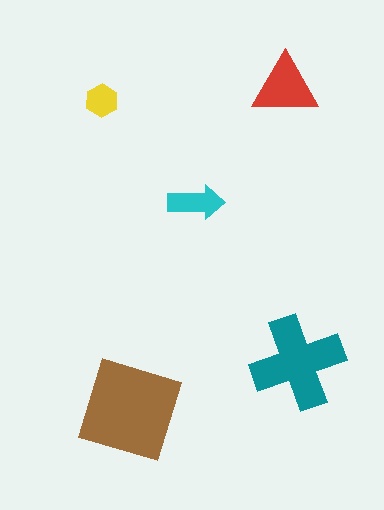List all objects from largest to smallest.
The brown square, the teal cross, the red triangle, the cyan arrow, the yellow hexagon.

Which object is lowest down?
The brown square is bottommost.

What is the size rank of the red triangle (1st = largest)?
3rd.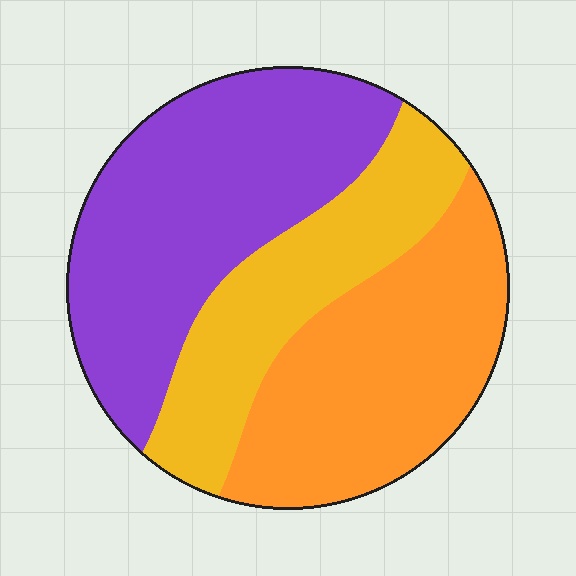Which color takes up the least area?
Yellow, at roughly 25%.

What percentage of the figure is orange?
Orange covers about 35% of the figure.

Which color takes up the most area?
Purple, at roughly 40%.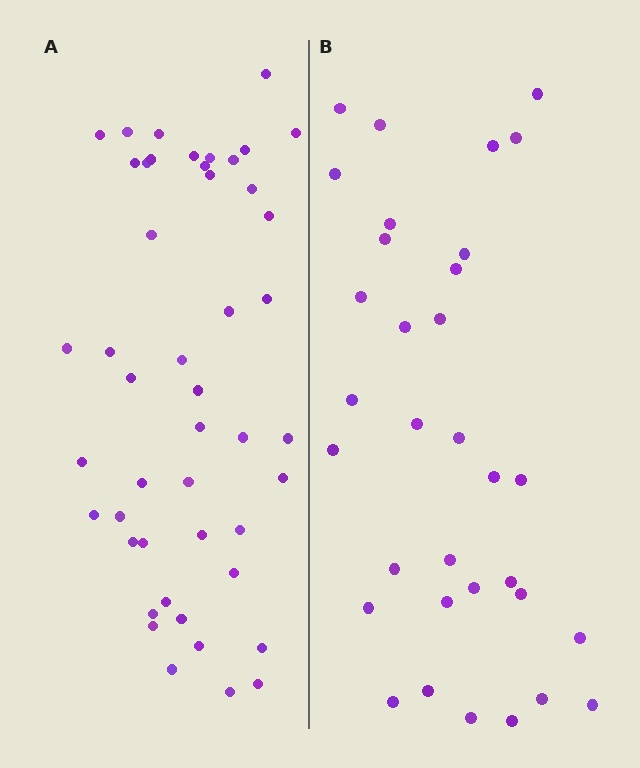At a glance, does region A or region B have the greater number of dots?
Region A (the left region) has more dots.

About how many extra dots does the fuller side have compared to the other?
Region A has approximately 15 more dots than region B.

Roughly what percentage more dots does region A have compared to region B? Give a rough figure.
About 40% more.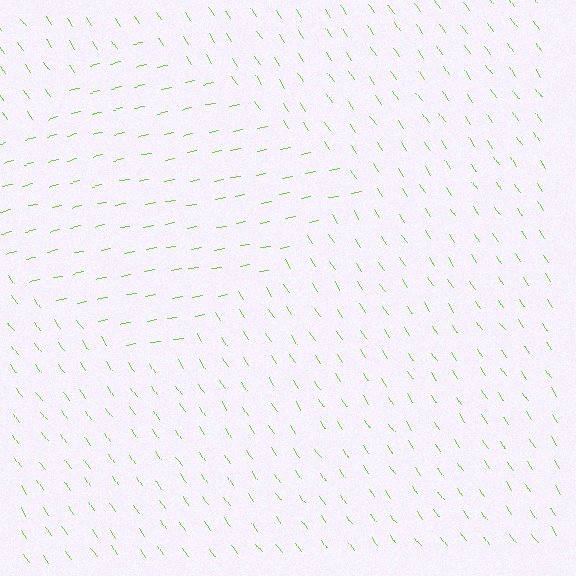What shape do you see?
I see a diamond.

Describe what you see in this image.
The image is filled with small lime line segments. A diamond region in the image has lines oriented differently from the surrounding lines, creating a visible texture boundary.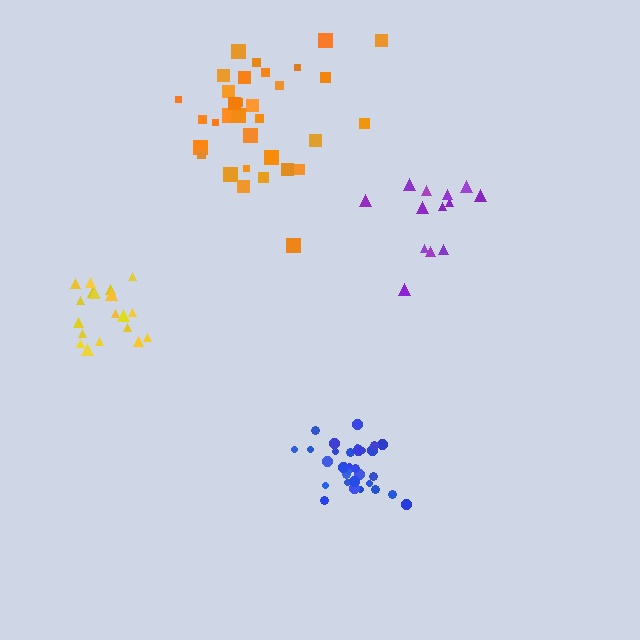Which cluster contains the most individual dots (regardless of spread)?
Blue (34).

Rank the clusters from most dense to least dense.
blue, yellow, orange, purple.